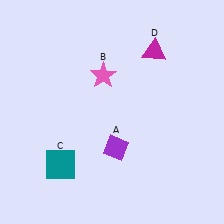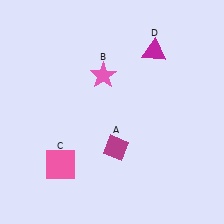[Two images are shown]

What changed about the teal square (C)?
In Image 1, C is teal. In Image 2, it changed to pink.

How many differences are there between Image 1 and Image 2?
There are 2 differences between the two images.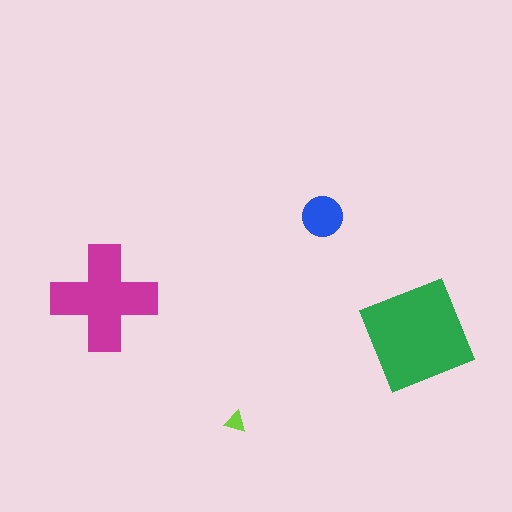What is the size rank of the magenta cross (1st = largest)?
2nd.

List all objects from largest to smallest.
The green diamond, the magenta cross, the blue circle, the lime triangle.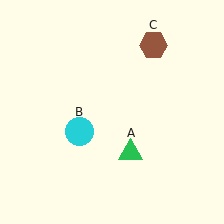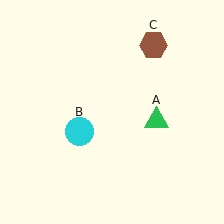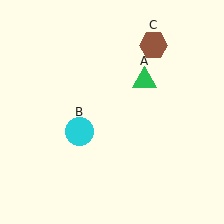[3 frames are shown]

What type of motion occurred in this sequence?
The green triangle (object A) rotated counterclockwise around the center of the scene.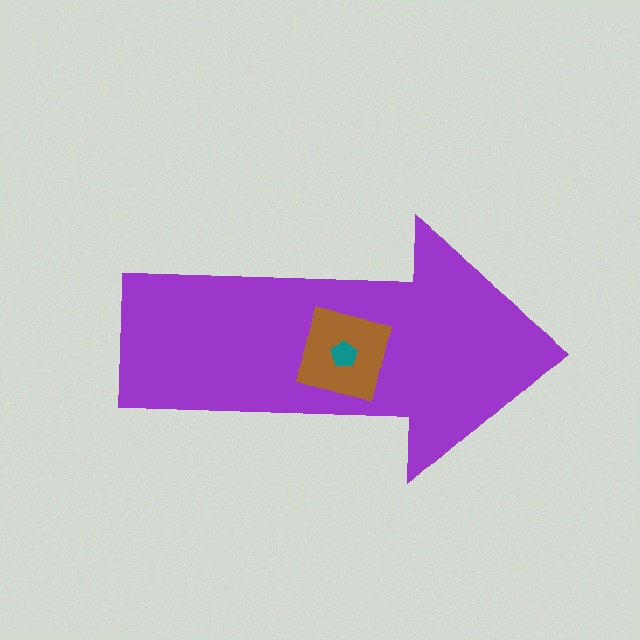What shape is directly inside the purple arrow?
The brown square.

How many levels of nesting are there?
3.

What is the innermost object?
The teal pentagon.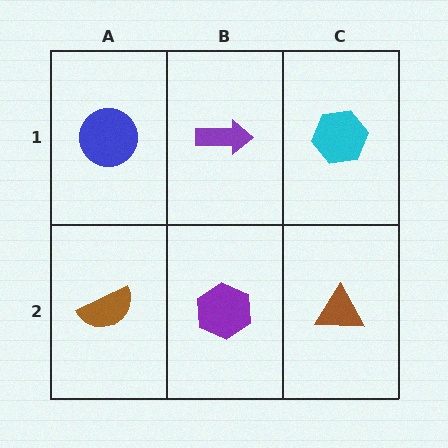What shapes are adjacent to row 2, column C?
A cyan hexagon (row 1, column C), a purple hexagon (row 2, column B).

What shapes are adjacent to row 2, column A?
A blue circle (row 1, column A), a purple hexagon (row 2, column B).